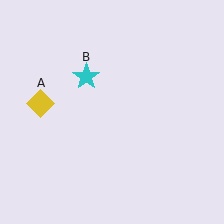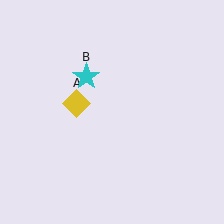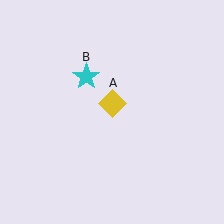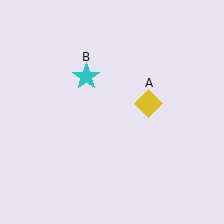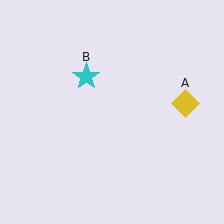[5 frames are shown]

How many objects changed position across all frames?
1 object changed position: yellow diamond (object A).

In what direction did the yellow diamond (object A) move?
The yellow diamond (object A) moved right.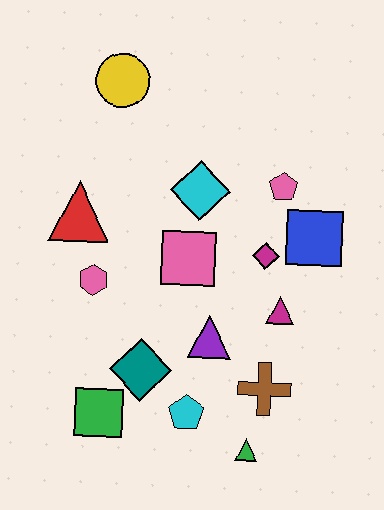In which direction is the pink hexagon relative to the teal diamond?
The pink hexagon is above the teal diamond.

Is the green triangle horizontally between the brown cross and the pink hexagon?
Yes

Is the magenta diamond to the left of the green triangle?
No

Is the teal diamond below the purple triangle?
Yes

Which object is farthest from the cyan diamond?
The green triangle is farthest from the cyan diamond.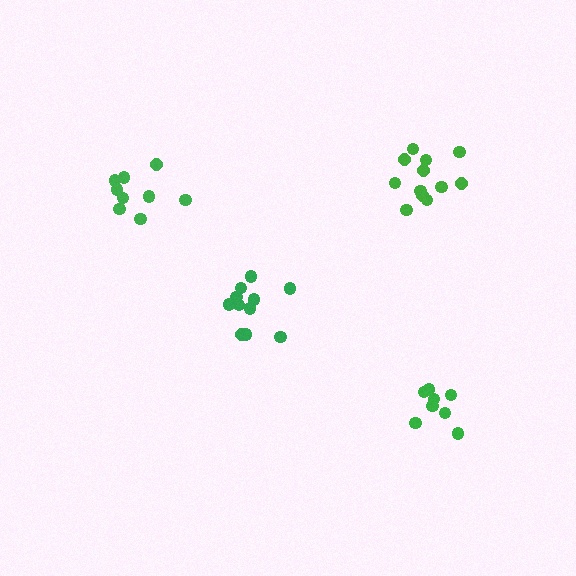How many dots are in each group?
Group 1: 11 dots, Group 2: 8 dots, Group 3: 9 dots, Group 4: 12 dots (40 total).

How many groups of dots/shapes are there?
There are 4 groups.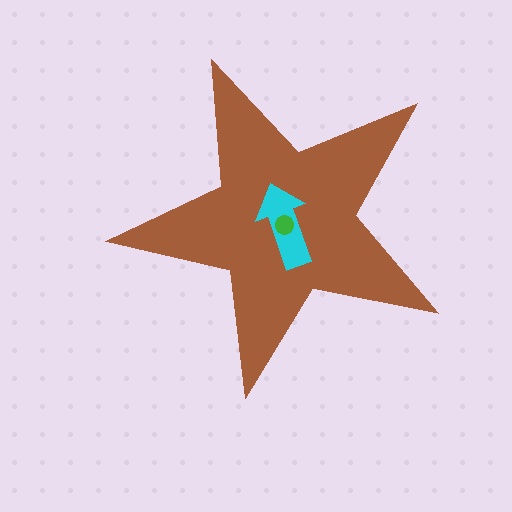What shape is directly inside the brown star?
The cyan arrow.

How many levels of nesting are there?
3.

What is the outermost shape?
The brown star.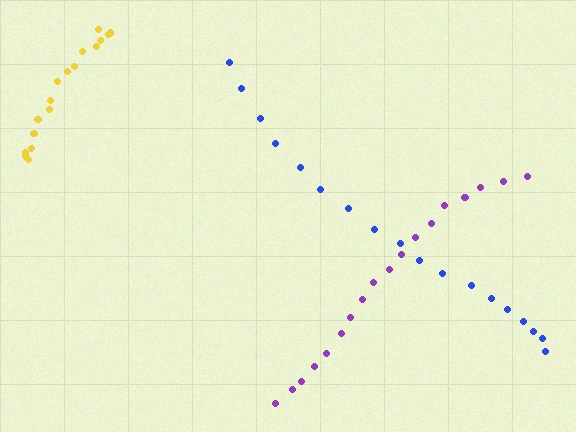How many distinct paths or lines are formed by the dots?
There are 3 distinct paths.